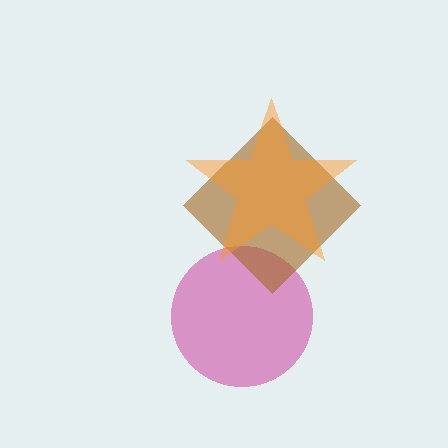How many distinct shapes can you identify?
There are 3 distinct shapes: a magenta circle, a brown diamond, an orange star.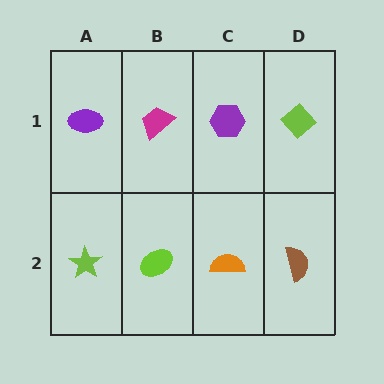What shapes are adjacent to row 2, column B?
A magenta trapezoid (row 1, column B), a lime star (row 2, column A), an orange semicircle (row 2, column C).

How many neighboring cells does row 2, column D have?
2.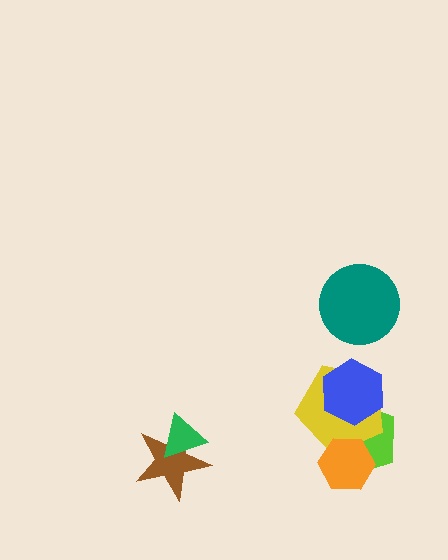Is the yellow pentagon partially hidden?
Yes, it is partially covered by another shape.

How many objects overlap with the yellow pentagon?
3 objects overlap with the yellow pentagon.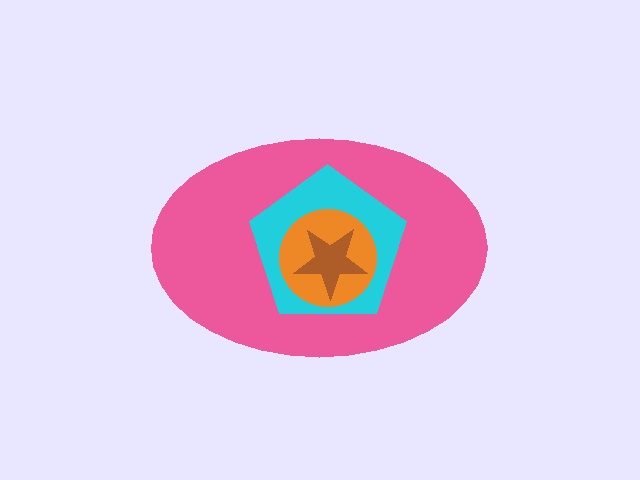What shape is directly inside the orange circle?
The brown star.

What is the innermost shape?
The brown star.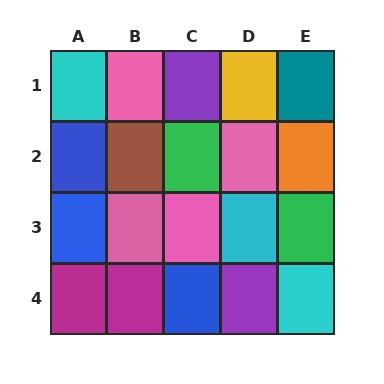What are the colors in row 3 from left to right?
Blue, pink, pink, cyan, green.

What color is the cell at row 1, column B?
Pink.